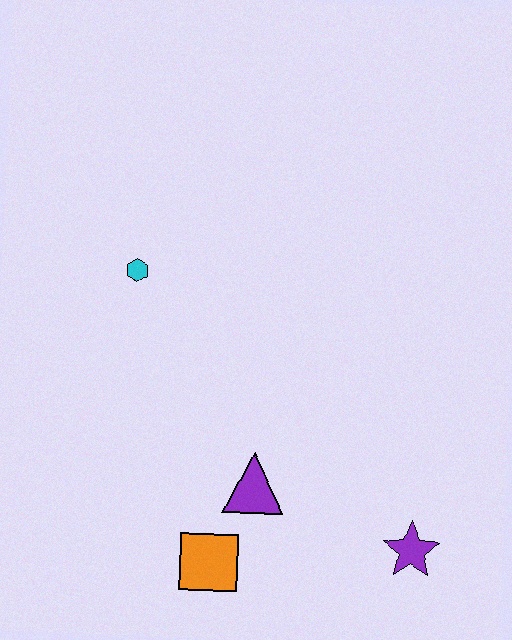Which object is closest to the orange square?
The purple triangle is closest to the orange square.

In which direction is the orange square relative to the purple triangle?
The orange square is below the purple triangle.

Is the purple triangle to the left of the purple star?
Yes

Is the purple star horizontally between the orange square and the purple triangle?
No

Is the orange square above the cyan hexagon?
No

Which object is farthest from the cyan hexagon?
The purple star is farthest from the cyan hexagon.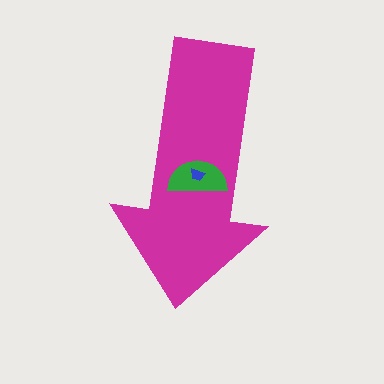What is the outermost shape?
The magenta arrow.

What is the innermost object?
The blue trapezoid.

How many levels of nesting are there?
3.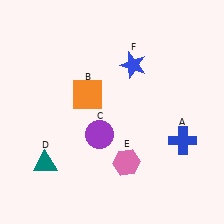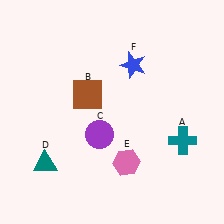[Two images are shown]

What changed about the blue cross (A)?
In Image 1, A is blue. In Image 2, it changed to teal.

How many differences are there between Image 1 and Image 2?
There are 2 differences between the two images.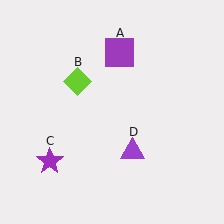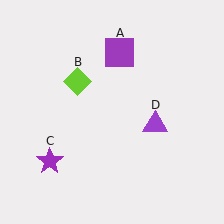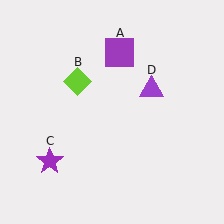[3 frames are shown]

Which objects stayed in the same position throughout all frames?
Purple square (object A) and lime diamond (object B) and purple star (object C) remained stationary.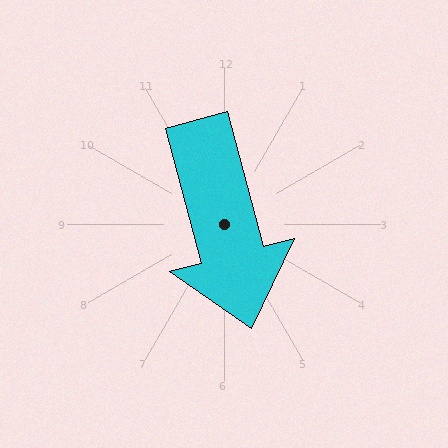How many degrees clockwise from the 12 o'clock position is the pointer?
Approximately 165 degrees.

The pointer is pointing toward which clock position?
Roughly 6 o'clock.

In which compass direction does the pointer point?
South.